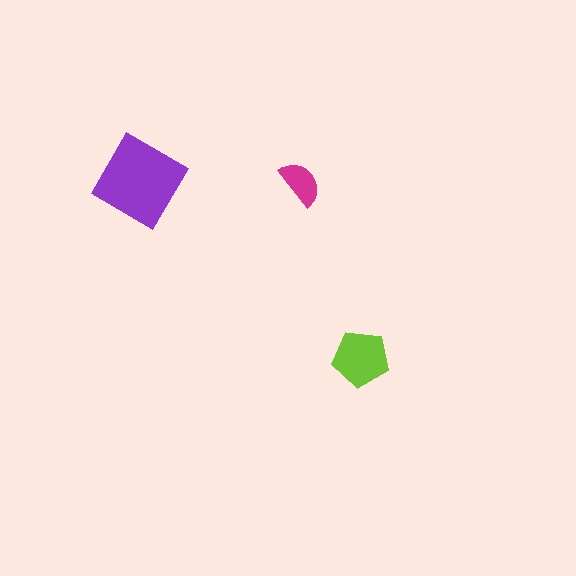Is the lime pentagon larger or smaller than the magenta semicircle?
Larger.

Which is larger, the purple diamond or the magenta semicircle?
The purple diamond.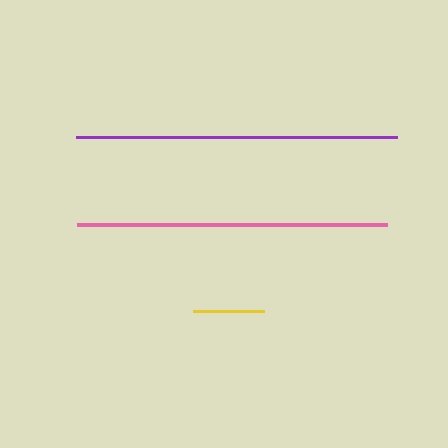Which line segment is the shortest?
The yellow line is the shortest at approximately 71 pixels.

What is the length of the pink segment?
The pink segment is approximately 310 pixels long.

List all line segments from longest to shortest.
From longest to shortest: purple, pink, yellow.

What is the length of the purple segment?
The purple segment is approximately 322 pixels long.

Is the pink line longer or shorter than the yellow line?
The pink line is longer than the yellow line.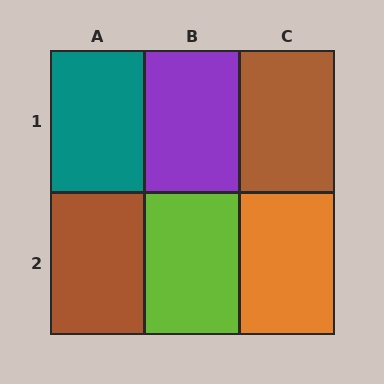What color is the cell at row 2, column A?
Brown.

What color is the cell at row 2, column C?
Orange.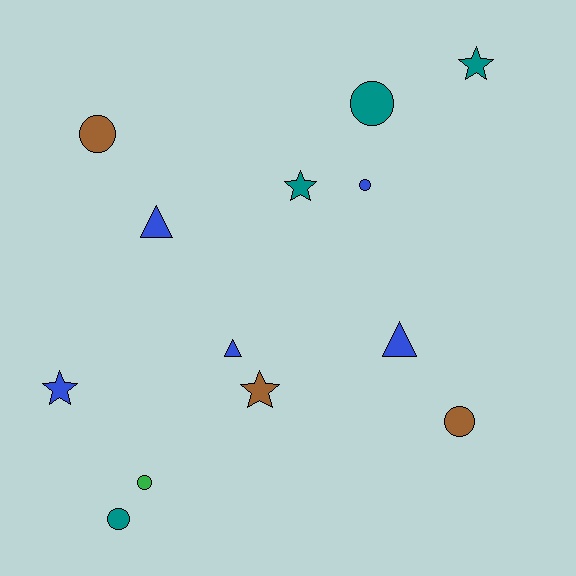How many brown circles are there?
There are 2 brown circles.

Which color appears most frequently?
Blue, with 5 objects.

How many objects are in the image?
There are 13 objects.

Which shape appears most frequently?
Circle, with 6 objects.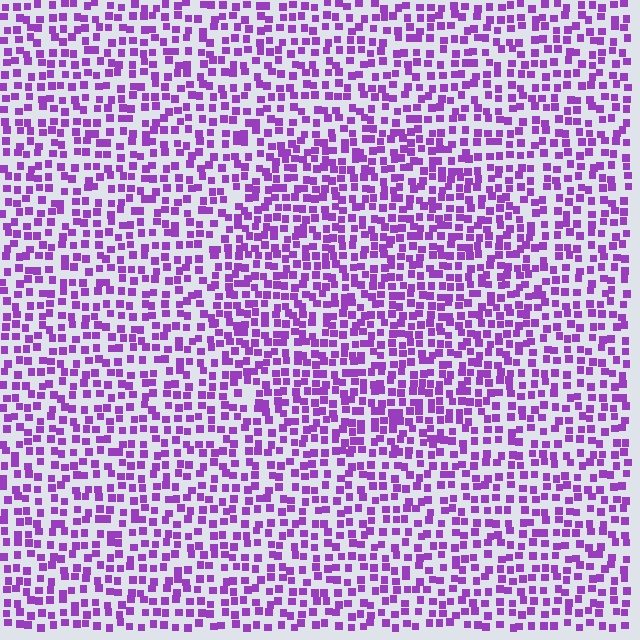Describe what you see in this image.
The image contains small purple elements arranged at two different densities. A circle-shaped region is visible where the elements are more densely packed than the surrounding area.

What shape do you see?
I see a circle.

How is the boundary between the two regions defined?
The boundary is defined by a change in element density (approximately 1.4x ratio). All elements are the same color, size, and shape.